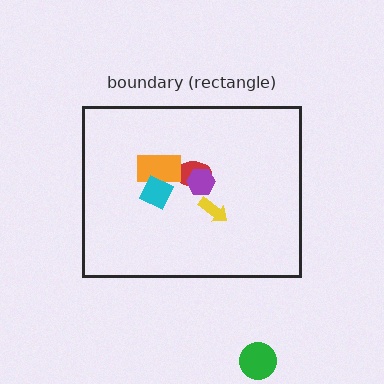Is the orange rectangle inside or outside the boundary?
Inside.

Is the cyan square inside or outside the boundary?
Inside.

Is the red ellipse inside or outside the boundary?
Inside.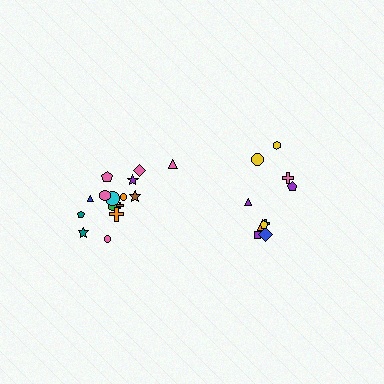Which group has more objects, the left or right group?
The left group.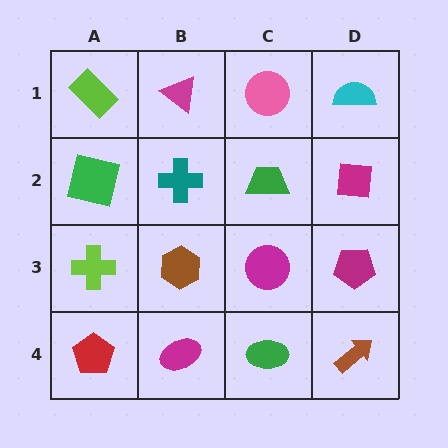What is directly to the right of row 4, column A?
A magenta ellipse.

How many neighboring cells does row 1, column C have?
3.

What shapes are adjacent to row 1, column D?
A magenta square (row 2, column D), a pink circle (row 1, column C).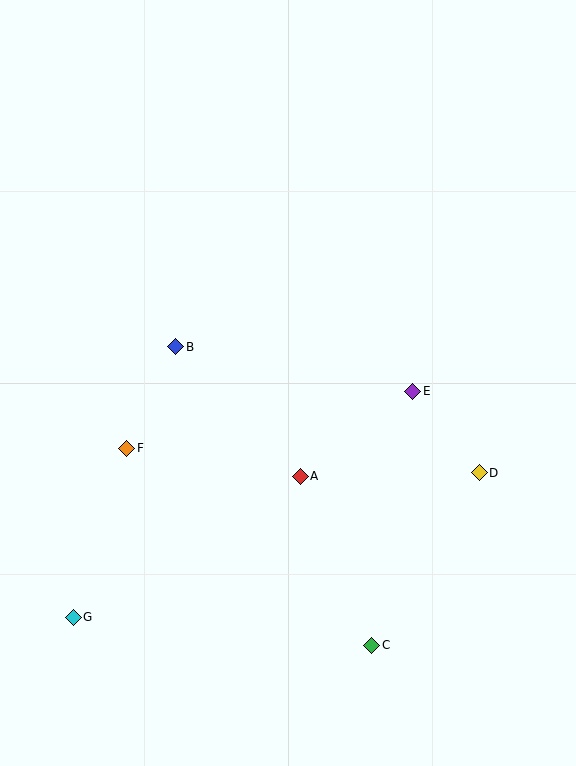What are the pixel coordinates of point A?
Point A is at (300, 476).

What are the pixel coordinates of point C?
Point C is at (372, 645).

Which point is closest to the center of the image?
Point A at (300, 476) is closest to the center.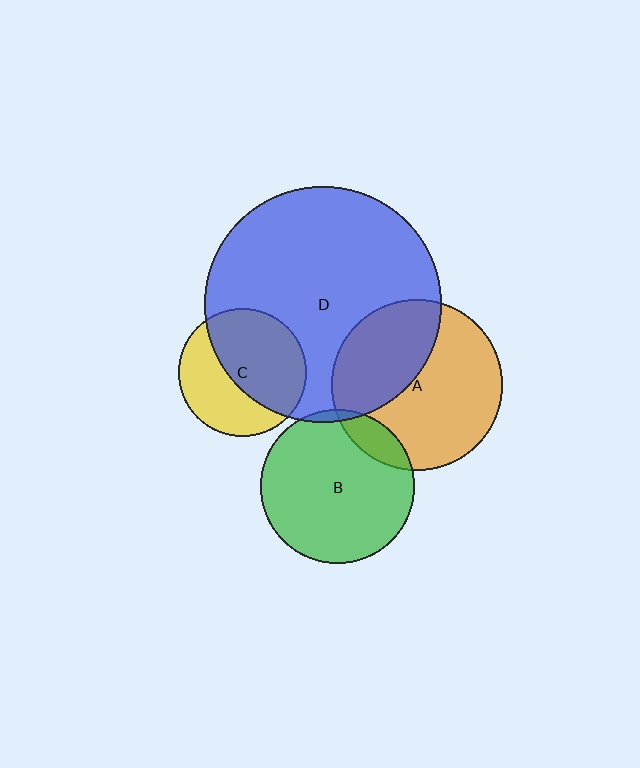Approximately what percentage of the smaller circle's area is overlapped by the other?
Approximately 55%.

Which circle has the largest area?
Circle D (blue).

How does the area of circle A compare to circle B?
Approximately 1.2 times.